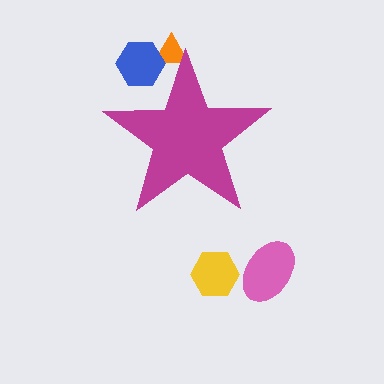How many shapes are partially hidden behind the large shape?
2 shapes are partially hidden.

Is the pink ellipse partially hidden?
No, the pink ellipse is fully visible.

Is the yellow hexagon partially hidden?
No, the yellow hexagon is fully visible.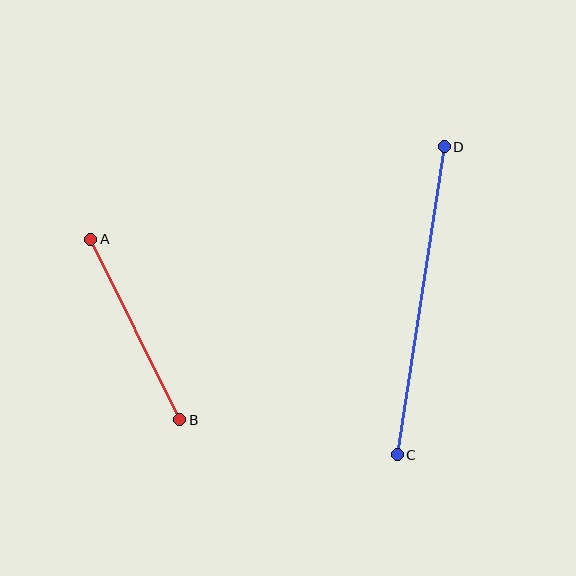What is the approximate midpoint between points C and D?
The midpoint is at approximately (421, 301) pixels.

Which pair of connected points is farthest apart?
Points C and D are farthest apart.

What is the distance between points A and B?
The distance is approximately 201 pixels.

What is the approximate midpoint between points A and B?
The midpoint is at approximately (135, 329) pixels.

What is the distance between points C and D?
The distance is approximately 311 pixels.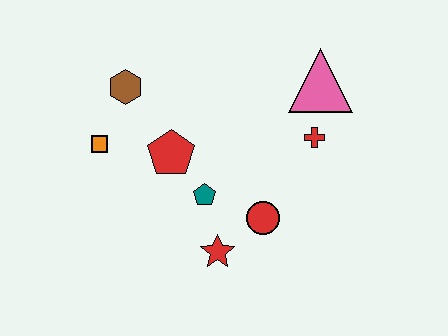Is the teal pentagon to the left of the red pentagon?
No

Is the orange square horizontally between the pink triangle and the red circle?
No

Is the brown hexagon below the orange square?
No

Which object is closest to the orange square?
The brown hexagon is closest to the orange square.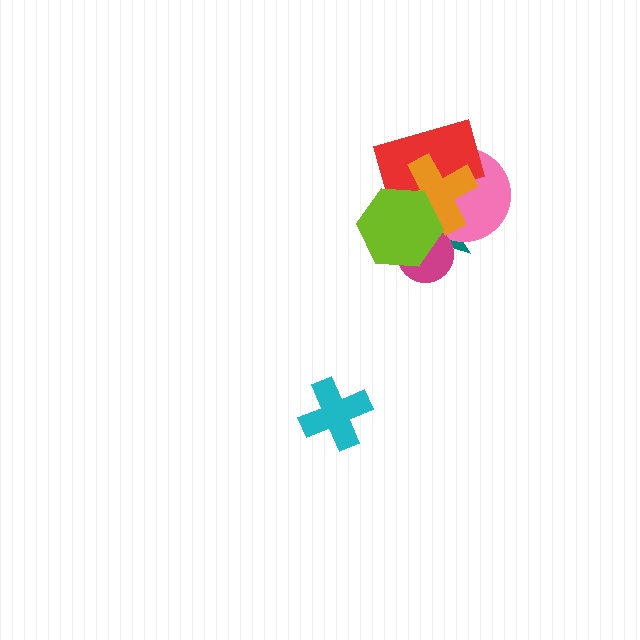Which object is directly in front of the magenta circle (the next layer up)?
The orange cross is directly in front of the magenta circle.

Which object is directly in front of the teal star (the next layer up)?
The pink circle is directly in front of the teal star.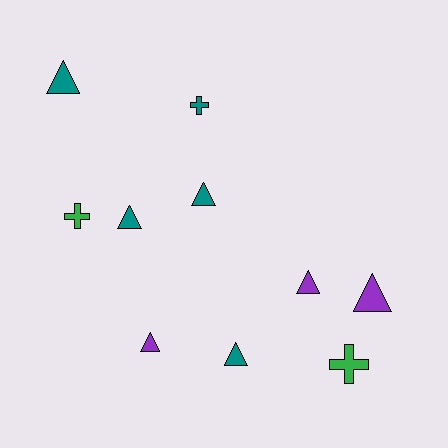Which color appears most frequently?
Teal, with 5 objects.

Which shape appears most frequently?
Triangle, with 7 objects.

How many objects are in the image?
There are 10 objects.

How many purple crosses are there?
There are no purple crosses.